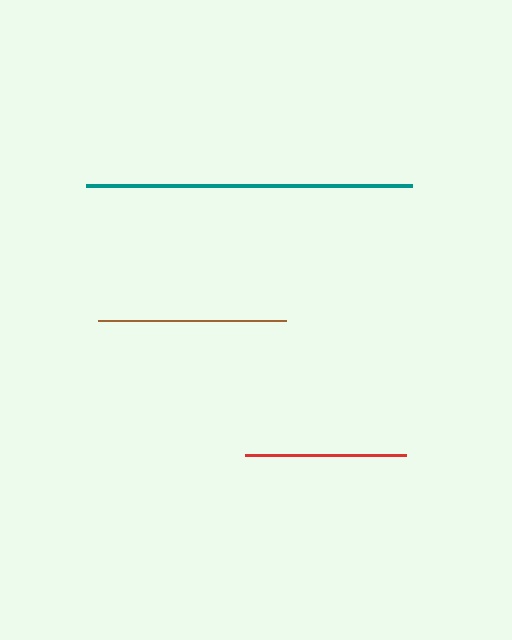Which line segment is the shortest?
The red line is the shortest at approximately 160 pixels.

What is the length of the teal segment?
The teal segment is approximately 326 pixels long.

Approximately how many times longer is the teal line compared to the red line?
The teal line is approximately 2.0 times the length of the red line.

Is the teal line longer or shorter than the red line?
The teal line is longer than the red line.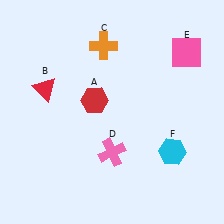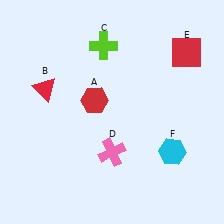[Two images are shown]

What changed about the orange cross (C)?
In Image 1, C is orange. In Image 2, it changed to lime.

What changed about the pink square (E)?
In Image 1, E is pink. In Image 2, it changed to red.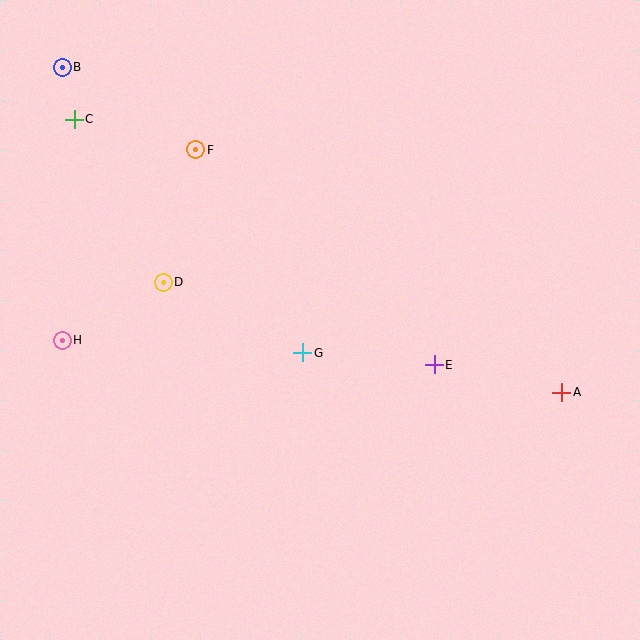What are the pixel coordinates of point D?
Point D is at (163, 282).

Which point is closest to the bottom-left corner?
Point H is closest to the bottom-left corner.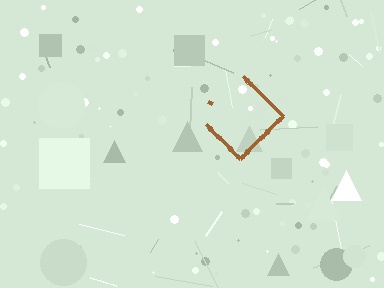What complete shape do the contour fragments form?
The contour fragments form a diamond.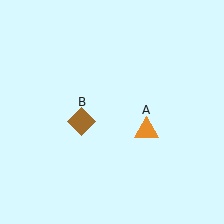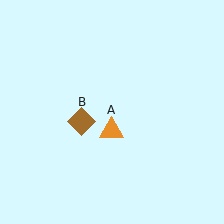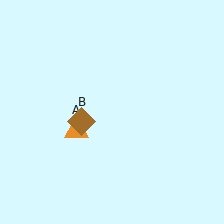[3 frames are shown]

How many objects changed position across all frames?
1 object changed position: orange triangle (object A).